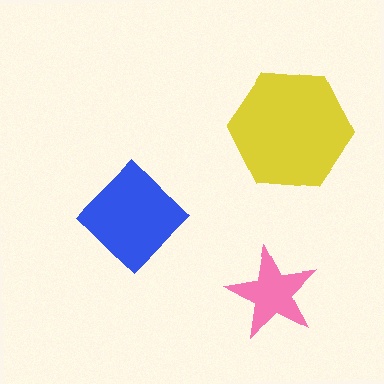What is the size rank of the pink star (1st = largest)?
3rd.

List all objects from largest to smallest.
The yellow hexagon, the blue diamond, the pink star.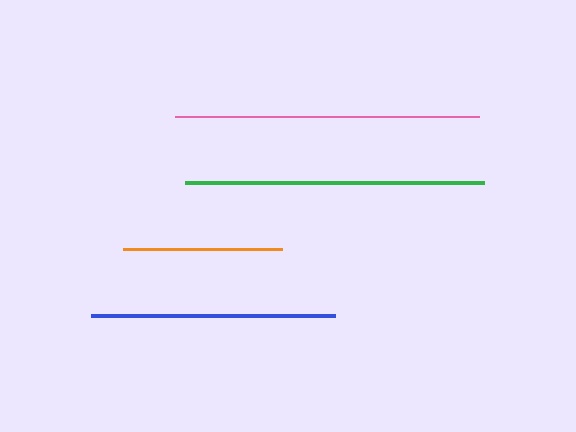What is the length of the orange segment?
The orange segment is approximately 159 pixels long.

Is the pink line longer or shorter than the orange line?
The pink line is longer than the orange line.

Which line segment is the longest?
The pink line is the longest at approximately 304 pixels.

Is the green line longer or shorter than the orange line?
The green line is longer than the orange line.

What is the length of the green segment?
The green segment is approximately 299 pixels long.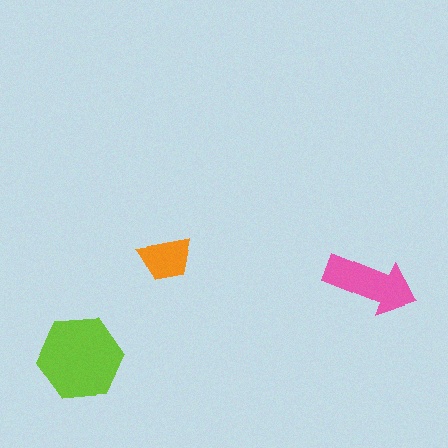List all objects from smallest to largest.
The orange trapezoid, the pink arrow, the lime hexagon.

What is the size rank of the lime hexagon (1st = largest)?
1st.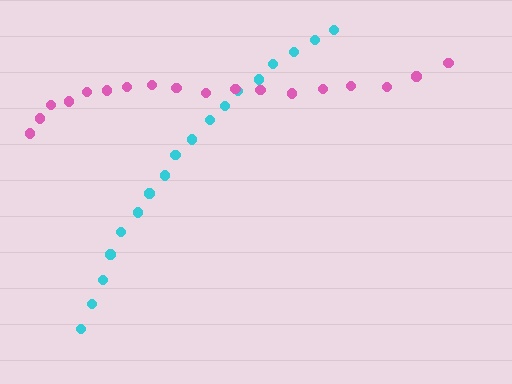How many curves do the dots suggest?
There are 2 distinct paths.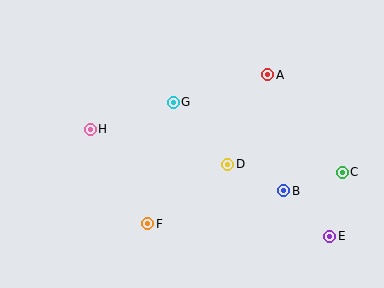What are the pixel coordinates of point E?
Point E is at (330, 236).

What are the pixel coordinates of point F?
Point F is at (148, 224).